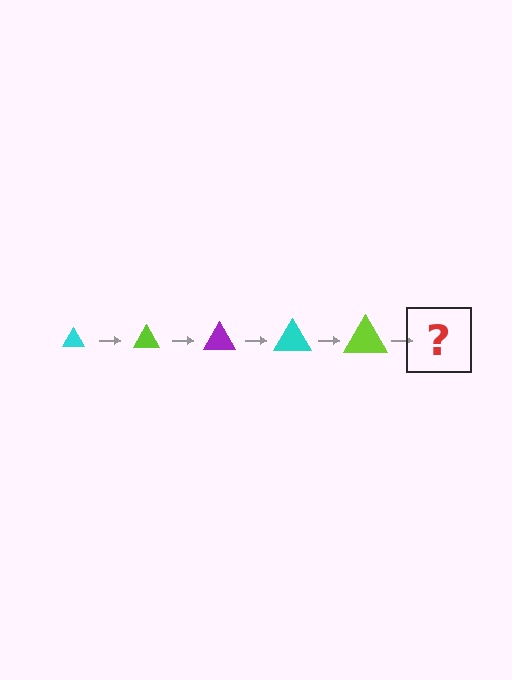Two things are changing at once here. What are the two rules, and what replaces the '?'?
The two rules are that the triangle grows larger each step and the color cycles through cyan, lime, and purple. The '?' should be a purple triangle, larger than the previous one.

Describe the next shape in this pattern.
It should be a purple triangle, larger than the previous one.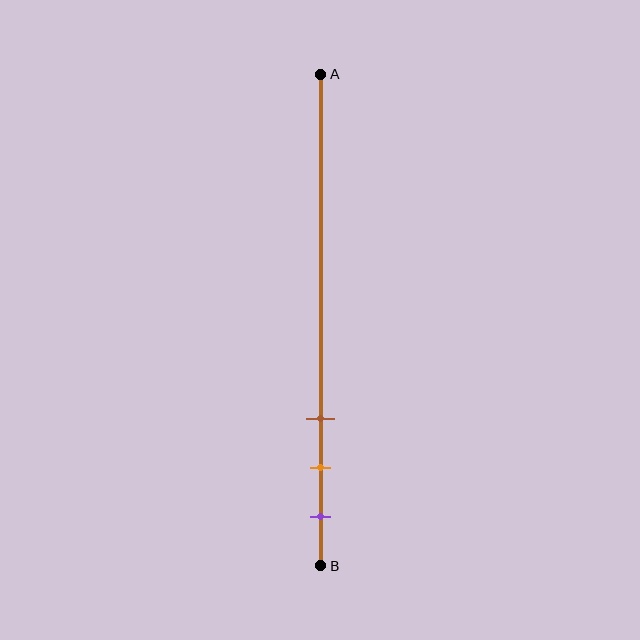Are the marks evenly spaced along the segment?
Yes, the marks are approximately evenly spaced.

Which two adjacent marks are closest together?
The orange and purple marks are the closest adjacent pair.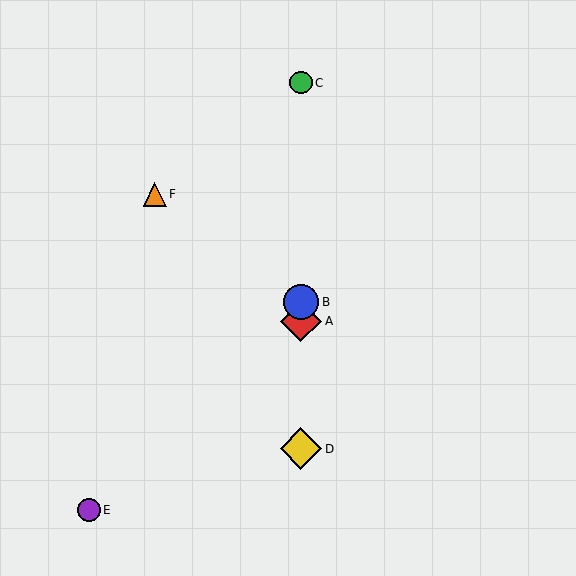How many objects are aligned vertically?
4 objects (A, B, C, D) are aligned vertically.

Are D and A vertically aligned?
Yes, both are at x≈301.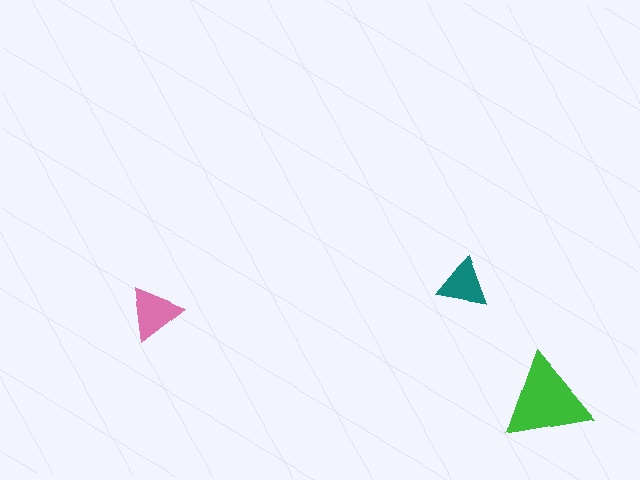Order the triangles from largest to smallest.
the green one, the pink one, the teal one.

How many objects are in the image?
There are 3 objects in the image.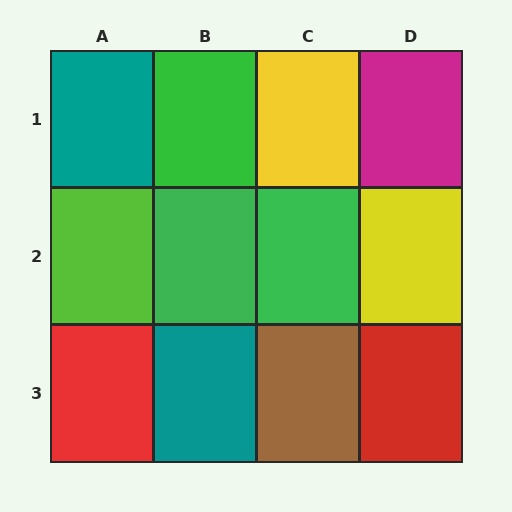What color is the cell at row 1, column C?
Yellow.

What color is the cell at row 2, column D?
Yellow.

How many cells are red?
2 cells are red.